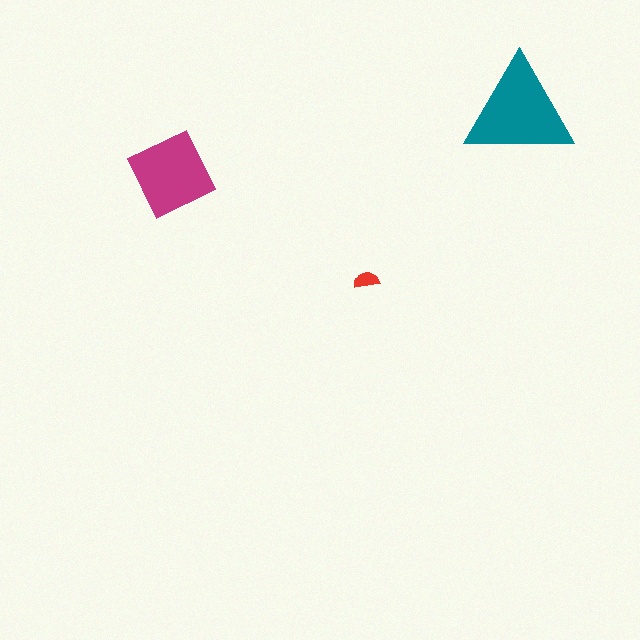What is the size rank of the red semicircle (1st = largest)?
3rd.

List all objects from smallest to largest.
The red semicircle, the magenta square, the teal triangle.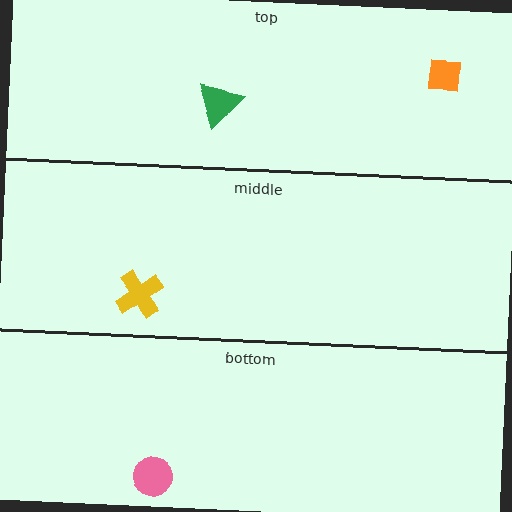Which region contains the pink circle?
The bottom region.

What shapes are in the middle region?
The yellow cross.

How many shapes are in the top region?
2.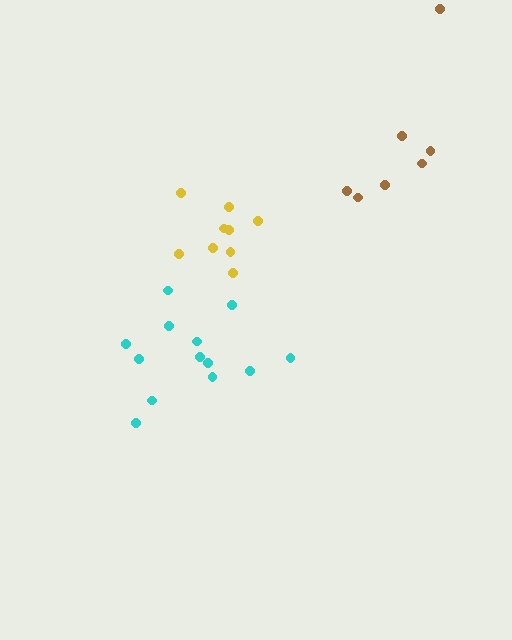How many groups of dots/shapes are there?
There are 3 groups.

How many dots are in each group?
Group 1: 13 dots, Group 2: 7 dots, Group 3: 9 dots (29 total).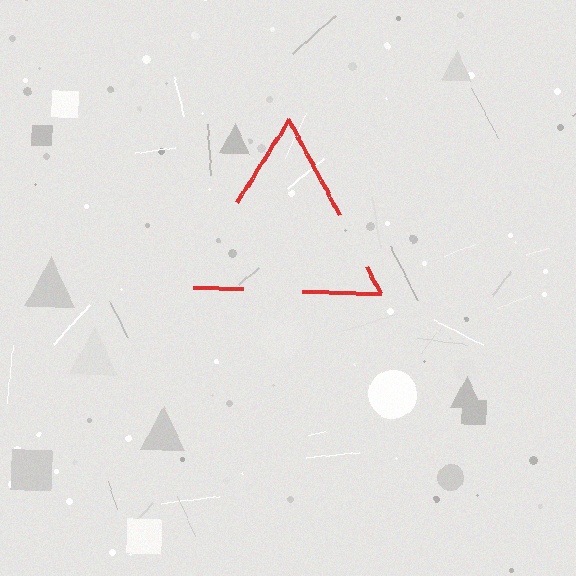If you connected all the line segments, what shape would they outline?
They would outline a triangle.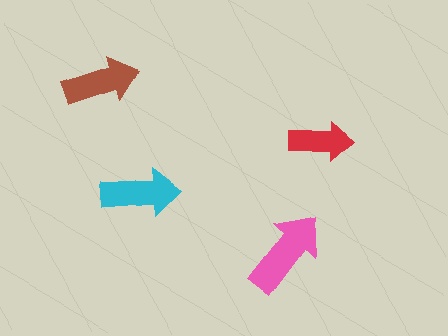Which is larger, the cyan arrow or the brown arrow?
The cyan one.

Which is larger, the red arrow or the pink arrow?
The pink one.